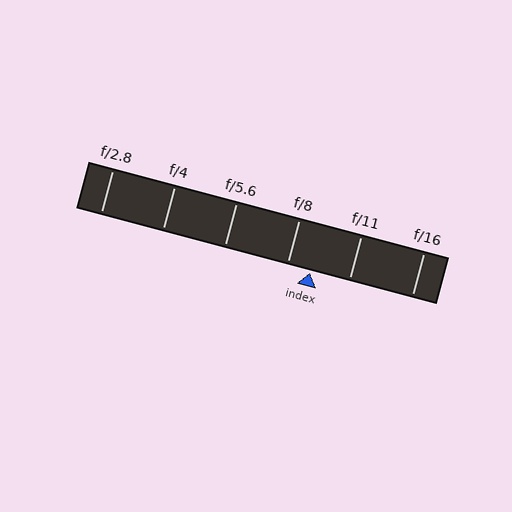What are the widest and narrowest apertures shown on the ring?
The widest aperture shown is f/2.8 and the narrowest is f/16.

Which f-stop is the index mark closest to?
The index mark is closest to f/8.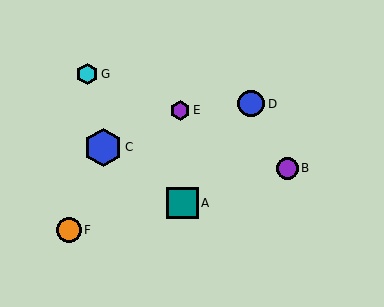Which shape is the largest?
The blue hexagon (labeled C) is the largest.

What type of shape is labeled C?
Shape C is a blue hexagon.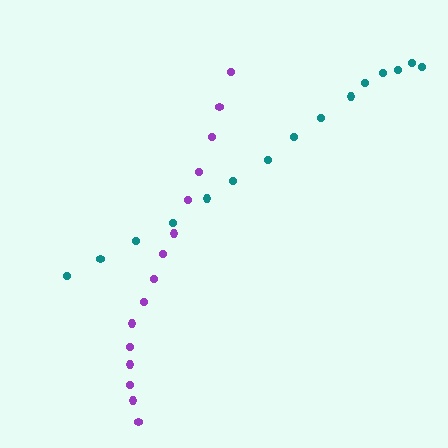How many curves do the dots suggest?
There are 2 distinct paths.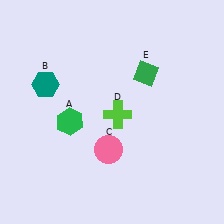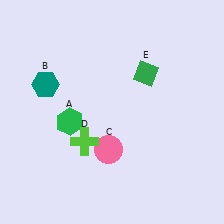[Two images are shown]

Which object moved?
The lime cross (D) moved left.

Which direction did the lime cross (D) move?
The lime cross (D) moved left.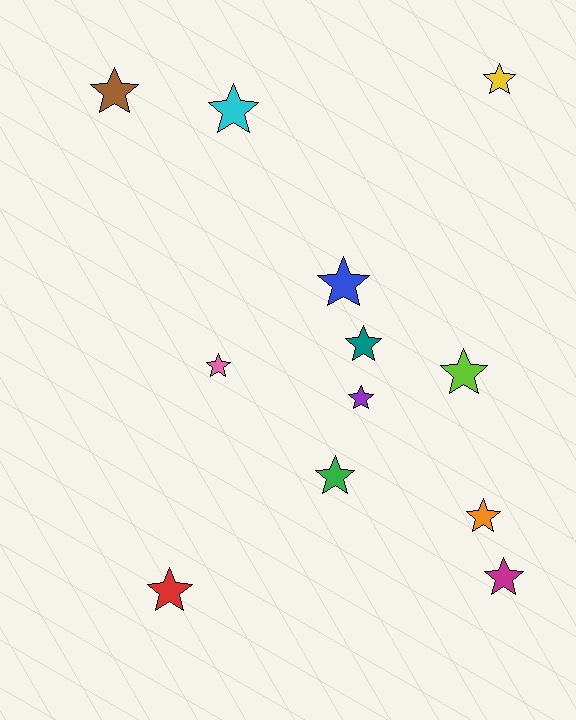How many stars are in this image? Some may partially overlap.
There are 12 stars.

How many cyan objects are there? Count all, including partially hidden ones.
There is 1 cyan object.